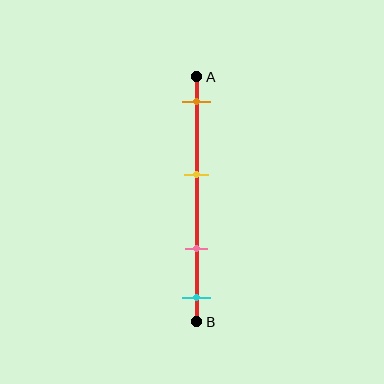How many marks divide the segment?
There are 4 marks dividing the segment.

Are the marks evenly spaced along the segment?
No, the marks are not evenly spaced.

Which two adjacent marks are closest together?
The pink and cyan marks are the closest adjacent pair.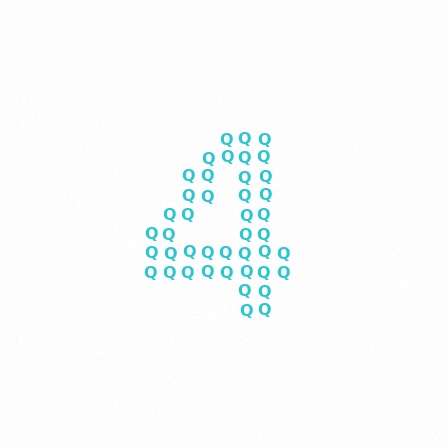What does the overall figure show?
The overall figure shows the digit 4.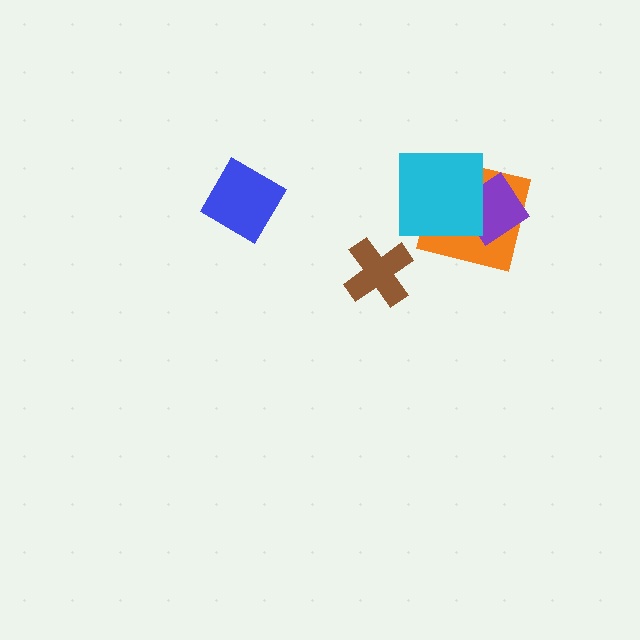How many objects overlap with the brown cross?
0 objects overlap with the brown cross.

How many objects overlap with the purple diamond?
2 objects overlap with the purple diamond.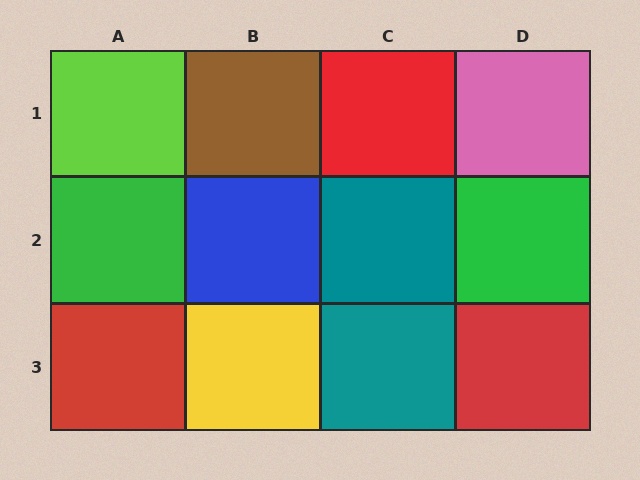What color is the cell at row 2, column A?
Green.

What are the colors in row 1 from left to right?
Lime, brown, red, pink.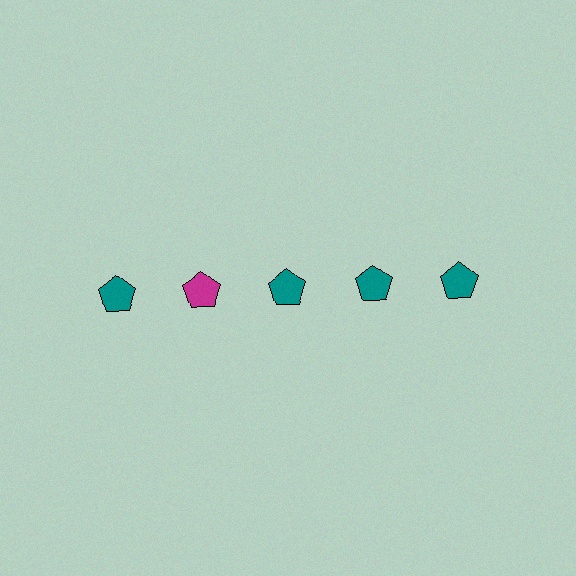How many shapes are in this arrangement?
There are 5 shapes arranged in a grid pattern.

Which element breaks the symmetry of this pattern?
The magenta pentagon in the top row, second from left column breaks the symmetry. All other shapes are teal pentagons.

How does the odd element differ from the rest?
It has a different color: magenta instead of teal.